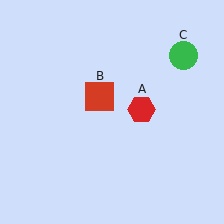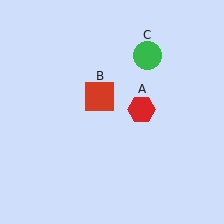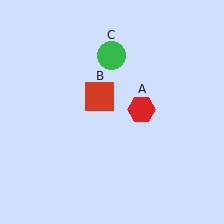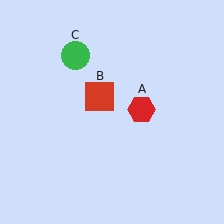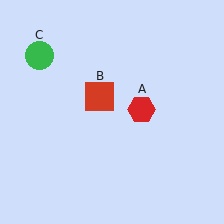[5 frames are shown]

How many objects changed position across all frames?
1 object changed position: green circle (object C).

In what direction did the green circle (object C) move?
The green circle (object C) moved left.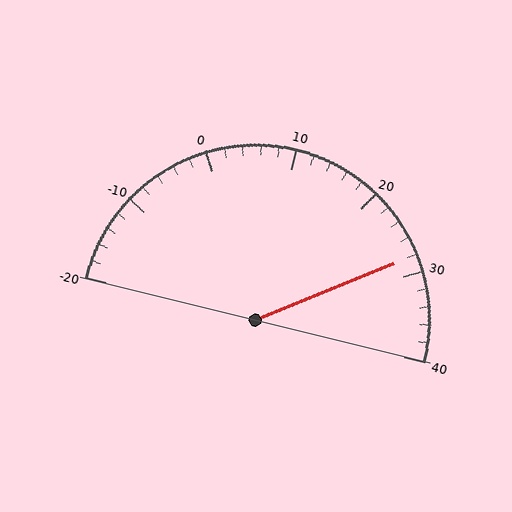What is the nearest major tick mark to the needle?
The nearest major tick mark is 30.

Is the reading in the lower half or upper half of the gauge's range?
The reading is in the upper half of the range (-20 to 40).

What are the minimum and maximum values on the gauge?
The gauge ranges from -20 to 40.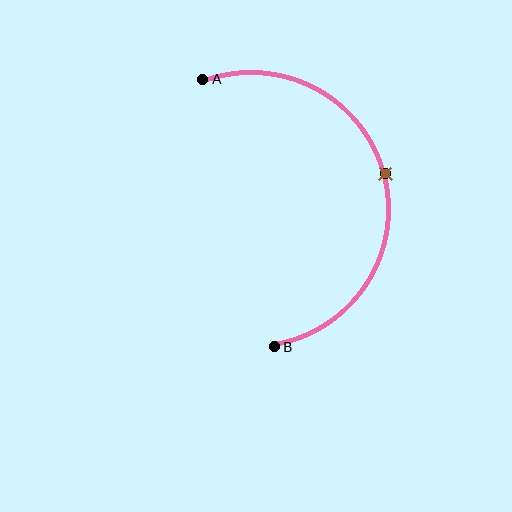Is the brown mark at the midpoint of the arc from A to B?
Yes. The brown mark lies on the arc at equal arc-length from both A and B — it is the arc midpoint.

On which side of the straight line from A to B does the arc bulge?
The arc bulges to the right of the straight line connecting A and B.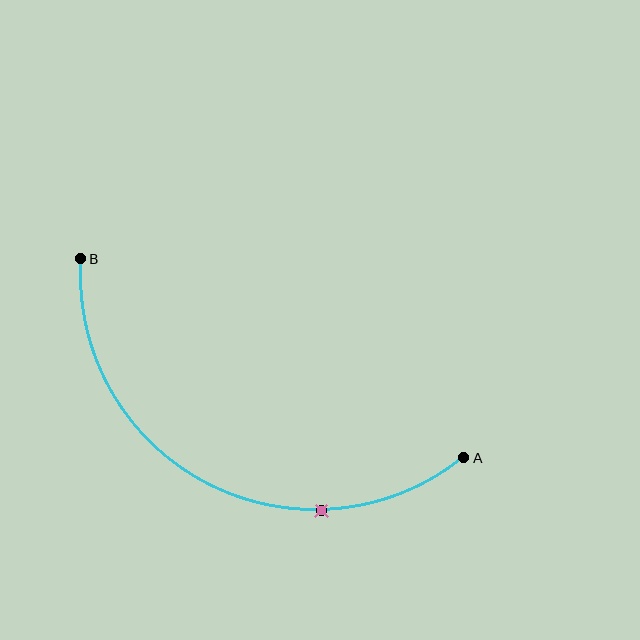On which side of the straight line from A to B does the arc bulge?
The arc bulges below the straight line connecting A and B.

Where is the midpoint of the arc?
The arc midpoint is the point on the curve farthest from the straight line joining A and B. It sits below that line.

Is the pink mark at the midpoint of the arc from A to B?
No. The pink mark lies on the arc but is closer to endpoint A. The arc midpoint would be at the point on the curve equidistant along the arc from both A and B.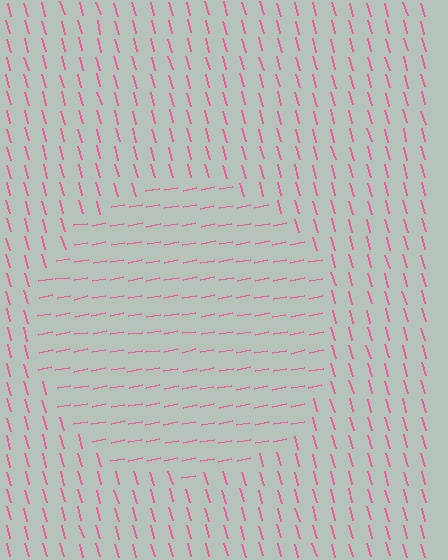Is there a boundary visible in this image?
Yes, there is a texture boundary formed by a change in line orientation.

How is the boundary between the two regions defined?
The boundary is defined purely by a change in line orientation (approximately 85 degrees difference). All lines are the same color and thickness.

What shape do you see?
I see a circle.